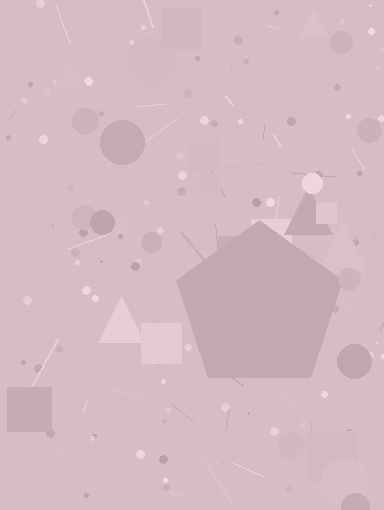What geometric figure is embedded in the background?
A pentagon is embedded in the background.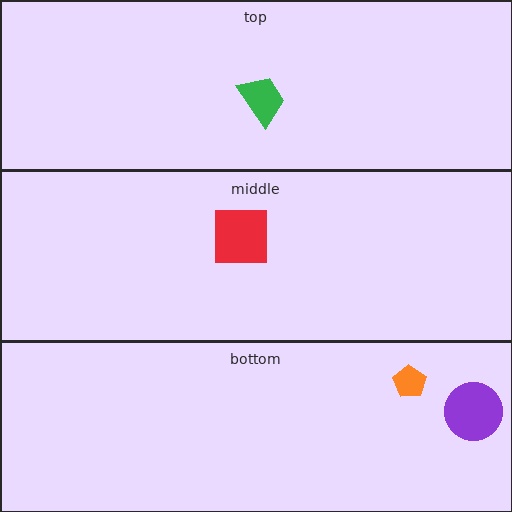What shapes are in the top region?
The green trapezoid.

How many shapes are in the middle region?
1.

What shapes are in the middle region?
The red square.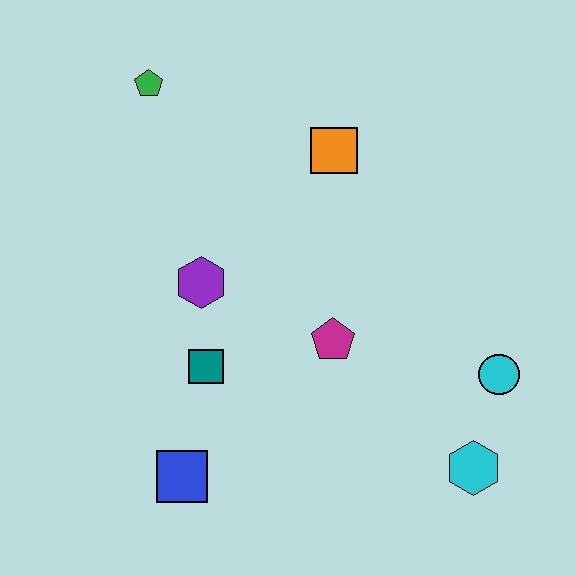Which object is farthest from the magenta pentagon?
The green pentagon is farthest from the magenta pentagon.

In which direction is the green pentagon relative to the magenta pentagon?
The green pentagon is above the magenta pentagon.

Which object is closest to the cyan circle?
The cyan hexagon is closest to the cyan circle.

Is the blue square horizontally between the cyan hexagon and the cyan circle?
No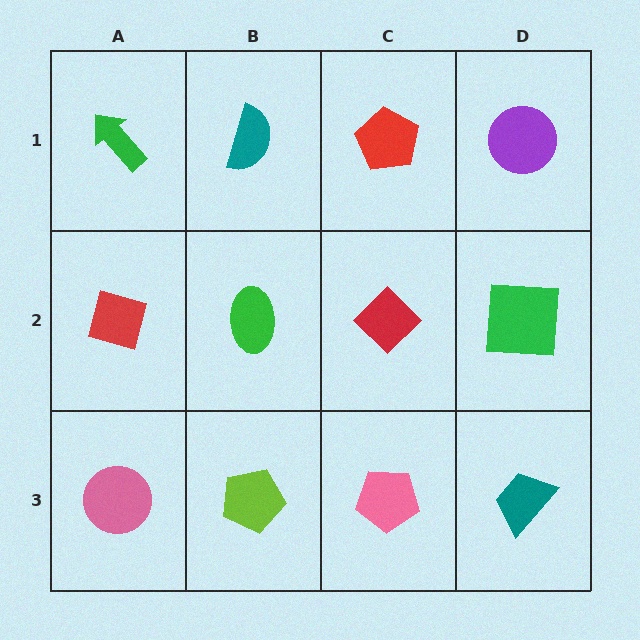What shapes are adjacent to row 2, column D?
A purple circle (row 1, column D), a teal trapezoid (row 3, column D), a red diamond (row 2, column C).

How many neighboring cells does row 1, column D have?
2.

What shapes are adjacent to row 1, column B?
A green ellipse (row 2, column B), a green arrow (row 1, column A), a red pentagon (row 1, column C).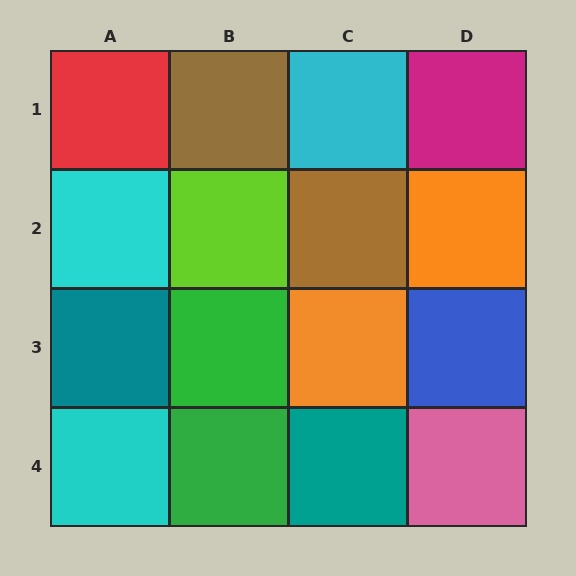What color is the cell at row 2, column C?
Brown.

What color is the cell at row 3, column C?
Orange.